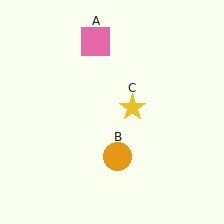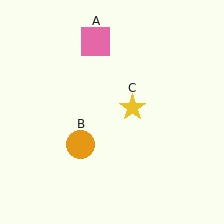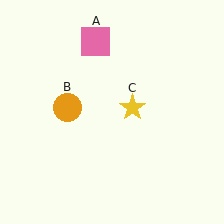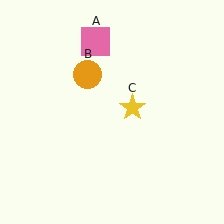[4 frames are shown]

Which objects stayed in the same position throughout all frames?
Pink square (object A) and yellow star (object C) remained stationary.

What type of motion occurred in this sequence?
The orange circle (object B) rotated clockwise around the center of the scene.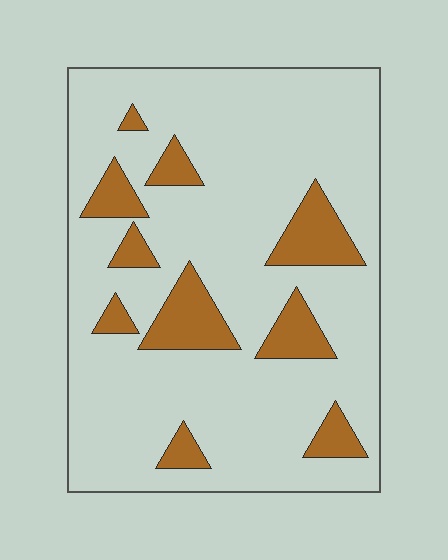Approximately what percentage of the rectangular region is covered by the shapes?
Approximately 15%.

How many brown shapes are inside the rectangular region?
10.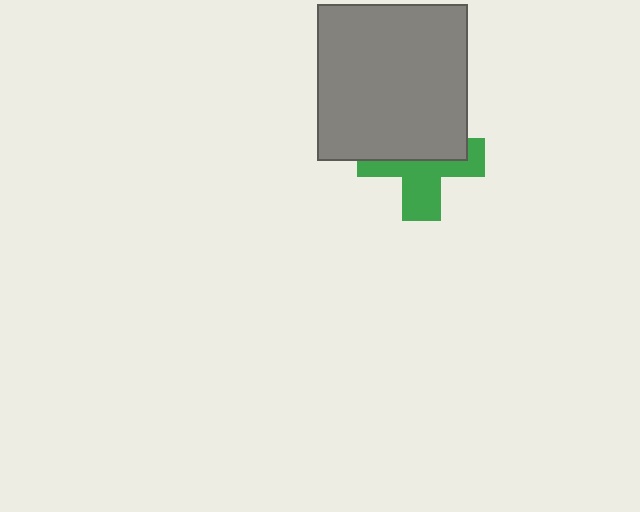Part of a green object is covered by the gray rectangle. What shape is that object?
It is a cross.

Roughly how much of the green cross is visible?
About half of it is visible (roughly 49%).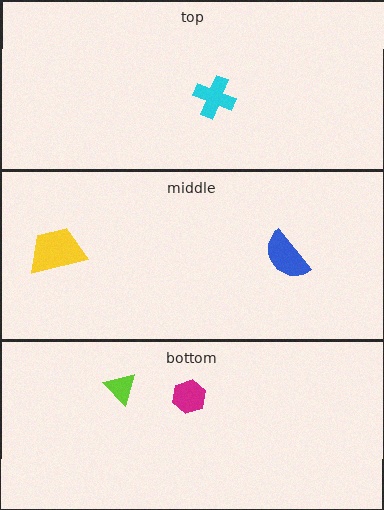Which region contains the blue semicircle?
The middle region.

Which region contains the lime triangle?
The bottom region.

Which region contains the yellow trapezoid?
The middle region.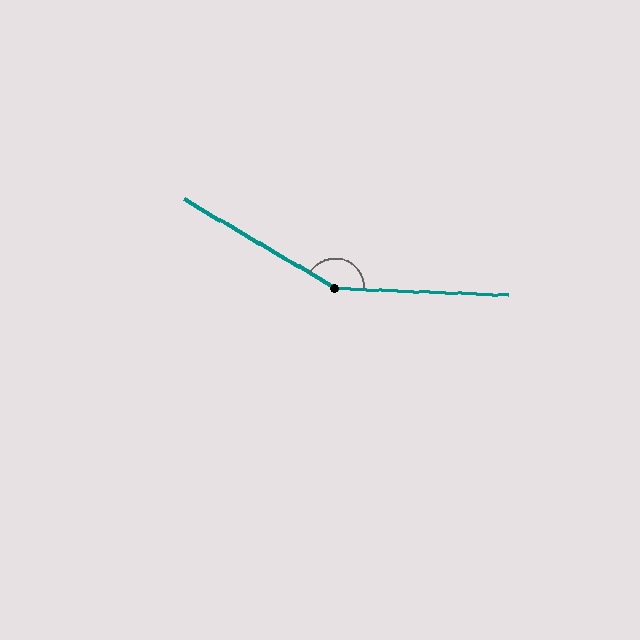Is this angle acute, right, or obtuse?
It is obtuse.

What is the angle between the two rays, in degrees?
Approximately 152 degrees.